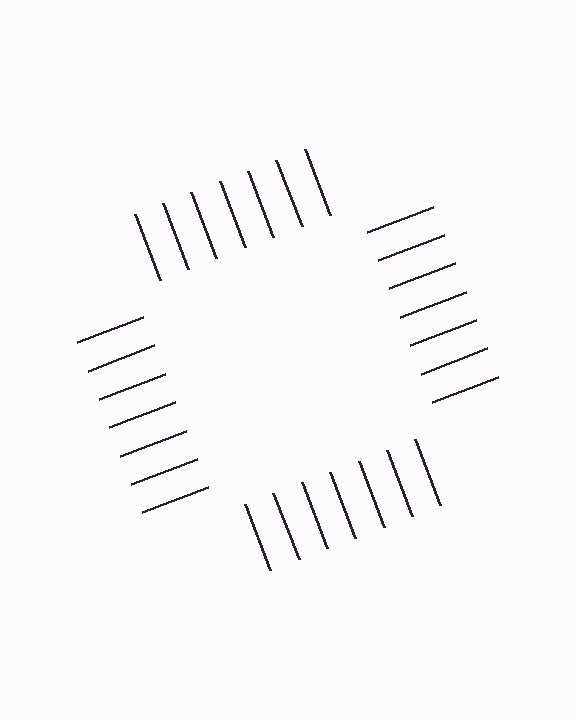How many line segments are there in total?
28 — 7 along each of the 4 edges.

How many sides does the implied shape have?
4 sides — the line-ends trace a square.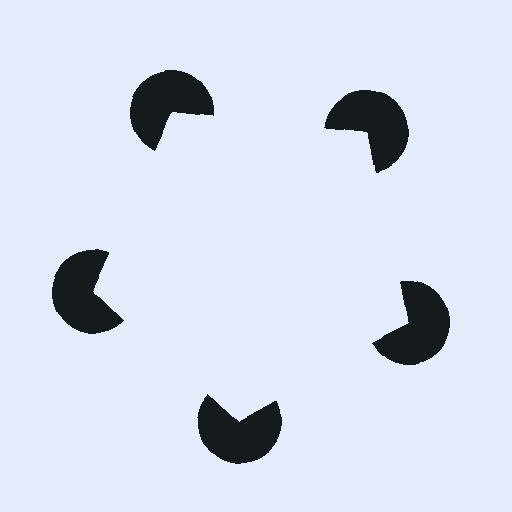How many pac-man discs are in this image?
There are 5 — one at each vertex of the illusory pentagon.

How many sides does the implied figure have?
5 sides.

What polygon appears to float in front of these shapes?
An illusory pentagon — its edges are inferred from the aligned wedge cuts in the pac-man discs, not physically drawn.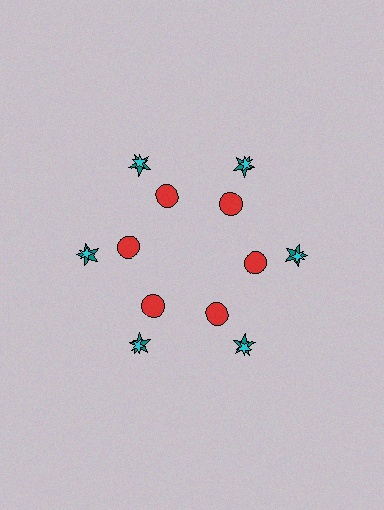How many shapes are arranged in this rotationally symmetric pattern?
There are 18 shapes, arranged in 6 groups of 3.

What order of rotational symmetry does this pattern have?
This pattern has 6-fold rotational symmetry.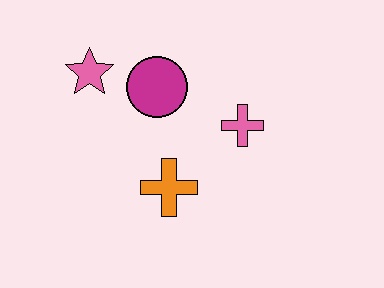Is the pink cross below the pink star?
Yes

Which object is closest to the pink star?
The magenta circle is closest to the pink star.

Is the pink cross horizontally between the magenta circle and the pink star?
No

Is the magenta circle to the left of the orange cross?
Yes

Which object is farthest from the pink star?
The pink cross is farthest from the pink star.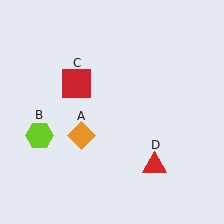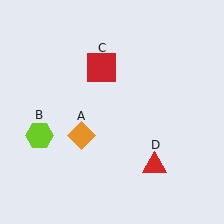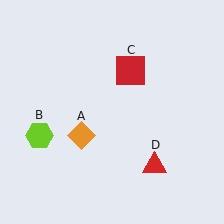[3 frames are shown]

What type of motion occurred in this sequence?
The red square (object C) rotated clockwise around the center of the scene.